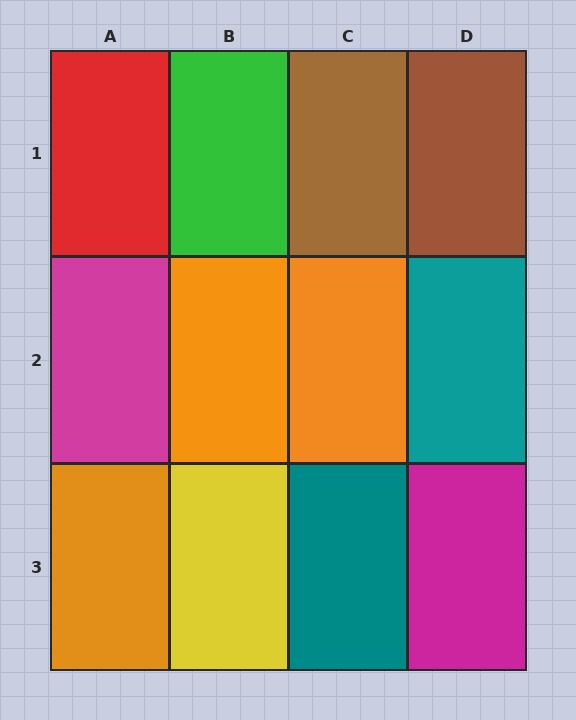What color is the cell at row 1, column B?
Green.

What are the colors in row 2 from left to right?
Magenta, orange, orange, teal.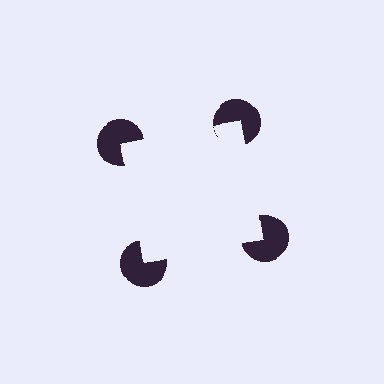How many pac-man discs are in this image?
There are 4 — one at each vertex of the illusory square.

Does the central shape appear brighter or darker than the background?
It typically appears slightly brighter than the background, even though no actual brightness change is drawn.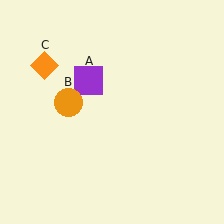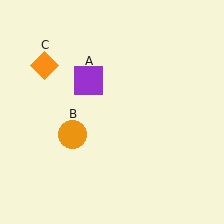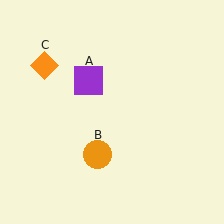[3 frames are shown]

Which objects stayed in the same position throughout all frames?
Purple square (object A) and orange diamond (object C) remained stationary.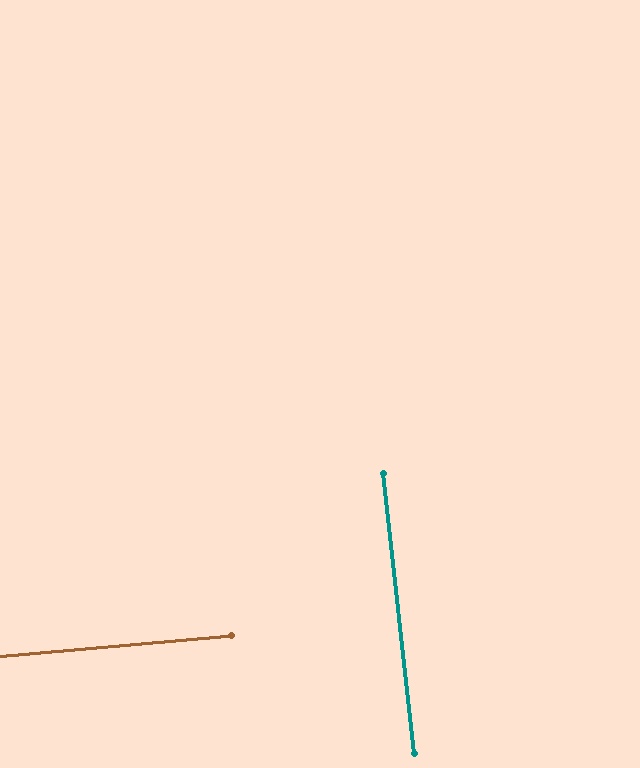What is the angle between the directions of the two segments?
Approximately 89 degrees.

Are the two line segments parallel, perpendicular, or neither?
Perpendicular — they meet at approximately 89°.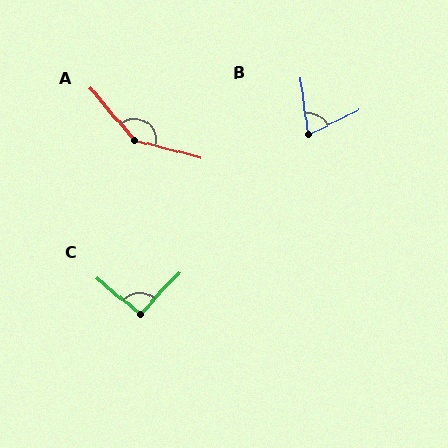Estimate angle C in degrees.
Approximately 94 degrees.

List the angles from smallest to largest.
B (71°), C (94°), A (145°).